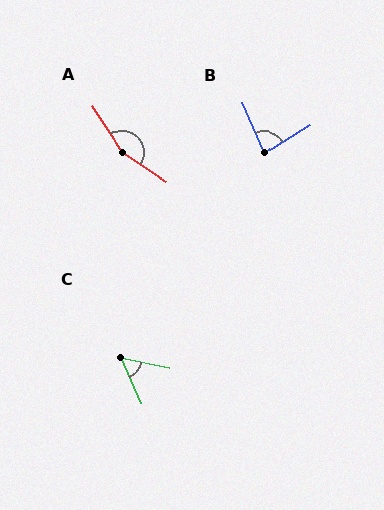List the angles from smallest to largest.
C (55°), B (81°), A (156°).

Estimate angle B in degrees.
Approximately 81 degrees.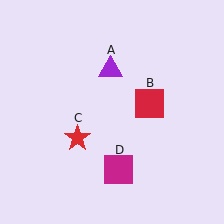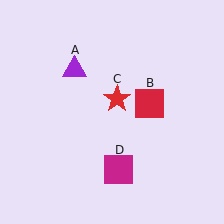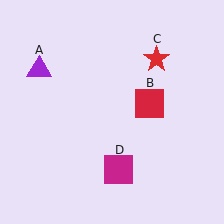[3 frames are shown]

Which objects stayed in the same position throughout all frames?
Red square (object B) and magenta square (object D) remained stationary.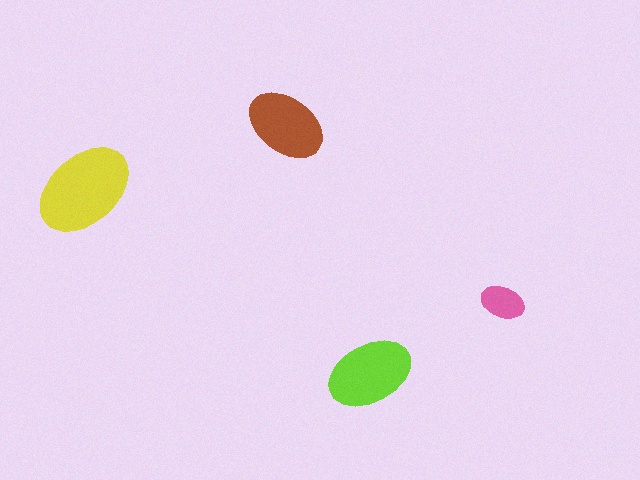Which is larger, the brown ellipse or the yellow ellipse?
The yellow one.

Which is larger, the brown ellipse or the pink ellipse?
The brown one.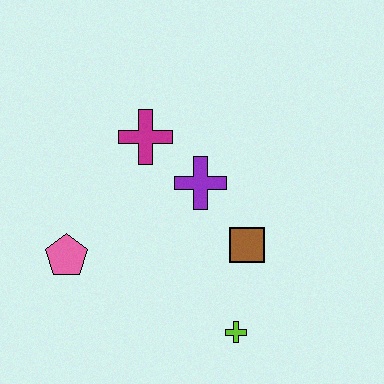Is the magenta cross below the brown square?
No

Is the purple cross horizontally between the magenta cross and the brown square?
Yes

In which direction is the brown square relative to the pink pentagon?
The brown square is to the right of the pink pentagon.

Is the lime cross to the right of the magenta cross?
Yes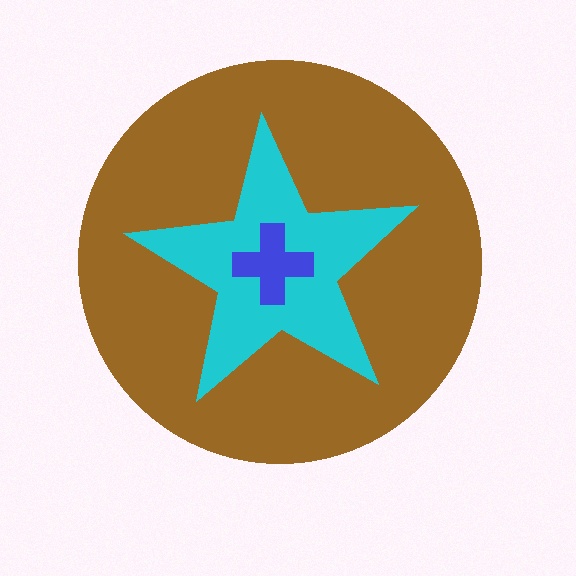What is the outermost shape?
The brown circle.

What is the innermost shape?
The blue cross.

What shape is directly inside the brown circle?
The cyan star.